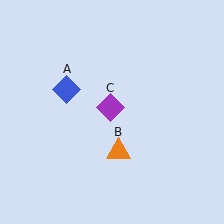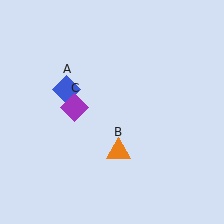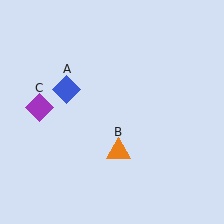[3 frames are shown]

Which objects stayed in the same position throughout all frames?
Blue diamond (object A) and orange triangle (object B) remained stationary.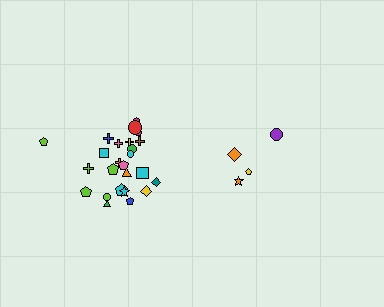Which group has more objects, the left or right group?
The left group.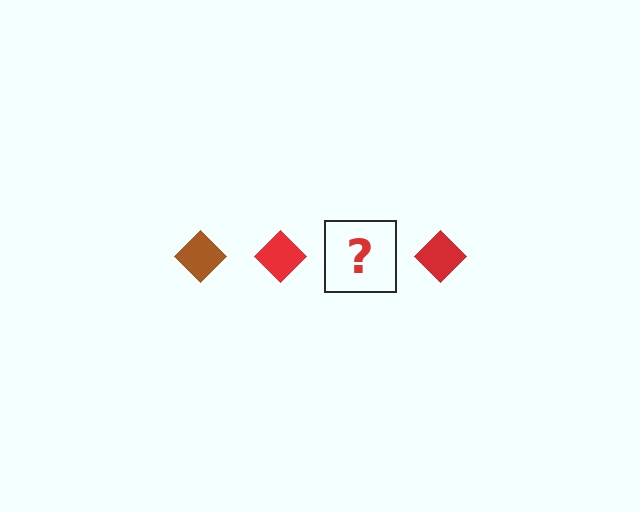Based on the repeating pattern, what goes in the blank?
The blank should be a brown diamond.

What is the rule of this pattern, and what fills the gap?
The rule is that the pattern cycles through brown, red diamonds. The gap should be filled with a brown diamond.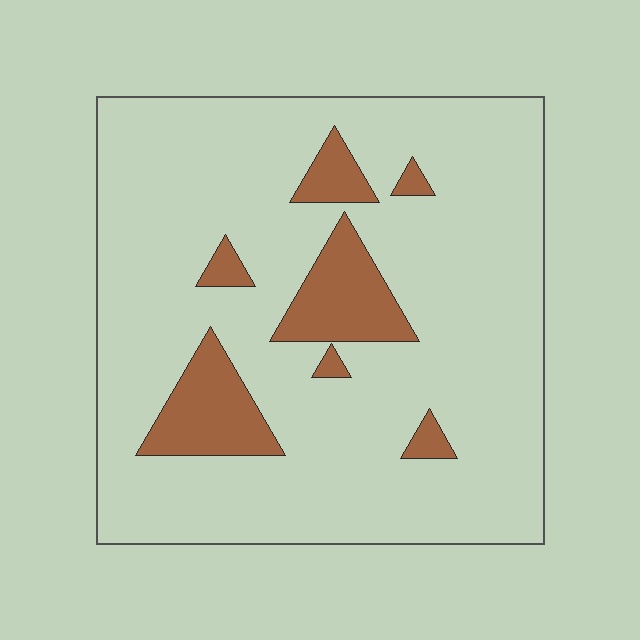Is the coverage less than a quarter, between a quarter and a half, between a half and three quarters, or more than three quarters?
Less than a quarter.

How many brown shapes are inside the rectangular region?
7.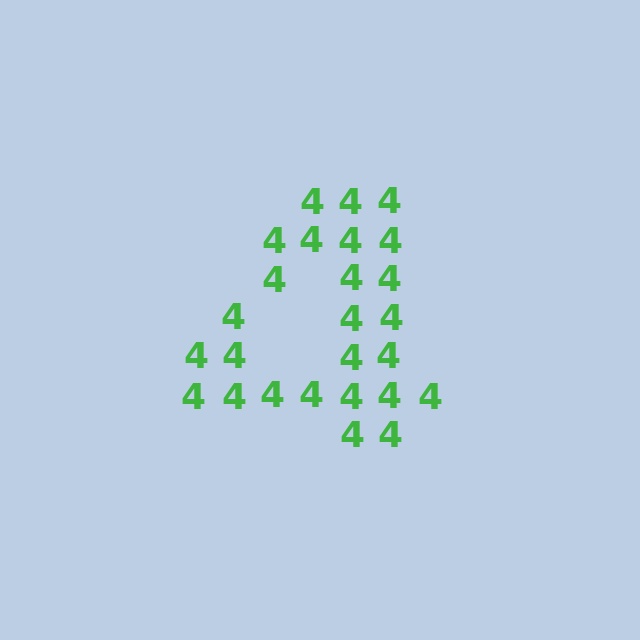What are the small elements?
The small elements are digit 4's.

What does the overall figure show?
The overall figure shows the digit 4.